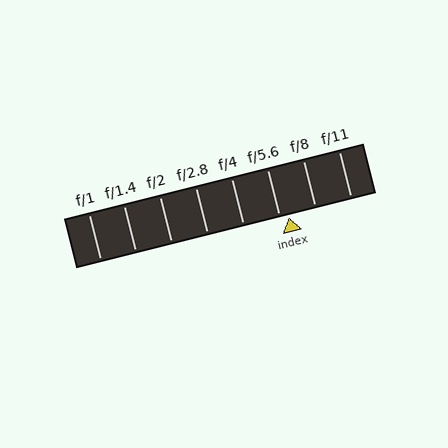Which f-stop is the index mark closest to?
The index mark is closest to f/5.6.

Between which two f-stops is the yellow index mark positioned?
The index mark is between f/5.6 and f/8.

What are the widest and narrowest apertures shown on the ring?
The widest aperture shown is f/1 and the narrowest is f/11.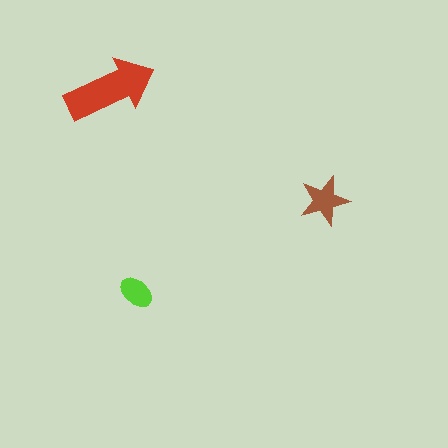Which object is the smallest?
The lime ellipse.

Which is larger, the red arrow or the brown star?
The red arrow.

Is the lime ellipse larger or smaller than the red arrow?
Smaller.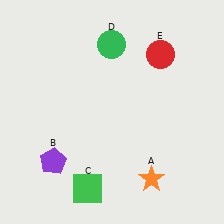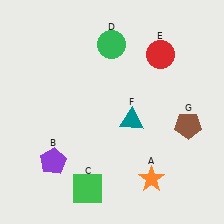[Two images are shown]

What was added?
A teal triangle (F), a brown pentagon (G) were added in Image 2.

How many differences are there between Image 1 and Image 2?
There are 2 differences between the two images.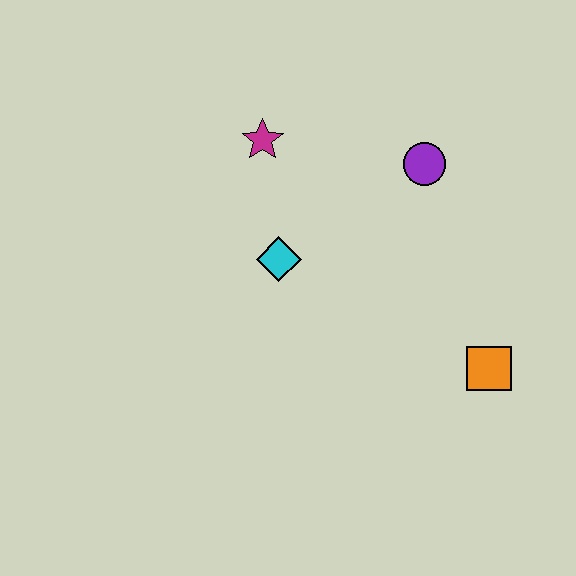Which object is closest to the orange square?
The purple circle is closest to the orange square.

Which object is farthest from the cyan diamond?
The orange square is farthest from the cyan diamond.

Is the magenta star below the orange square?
No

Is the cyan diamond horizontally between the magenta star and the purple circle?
Yes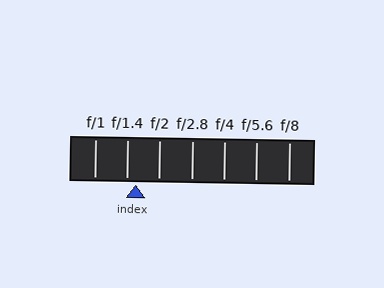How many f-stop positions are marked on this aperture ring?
There are 7 f-stop positions marked.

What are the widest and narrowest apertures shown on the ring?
The widest aperture shown is f/1 and the narrowest is f/8.